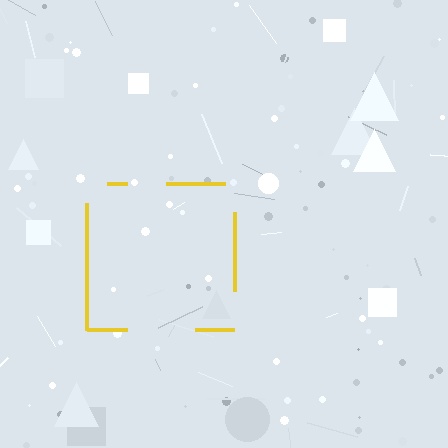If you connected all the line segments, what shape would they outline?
They would outline a square.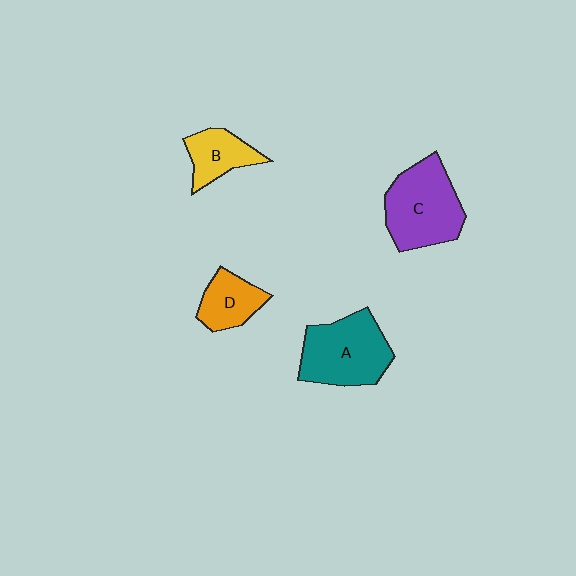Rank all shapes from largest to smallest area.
From largest to smallest: C (purple), A (teal), B (yellow), D (orange).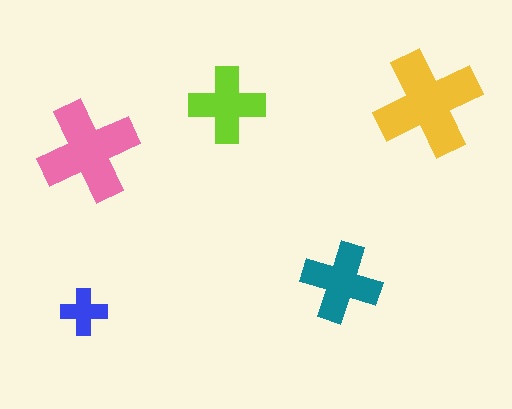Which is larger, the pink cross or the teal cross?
The pink one.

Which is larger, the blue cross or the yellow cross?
The yellow one.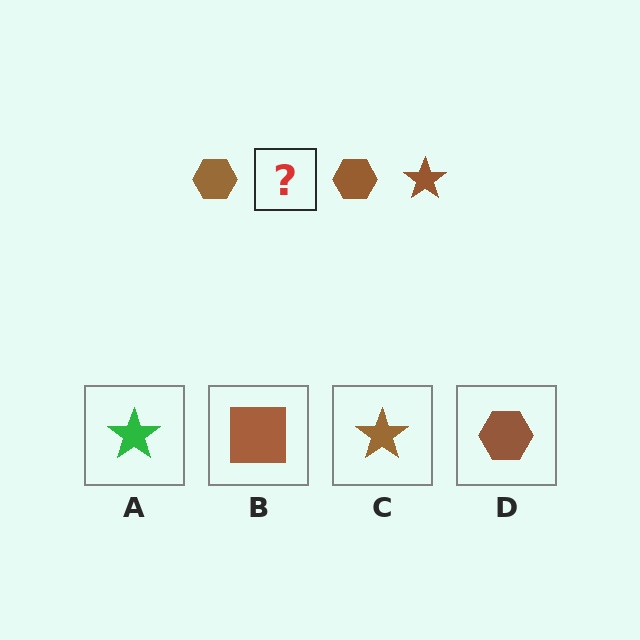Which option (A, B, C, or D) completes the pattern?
C.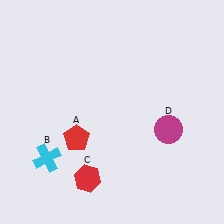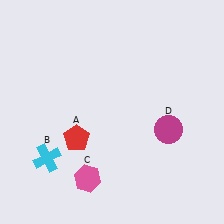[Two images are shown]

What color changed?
The hexagon (C) changed from red in Image 1 to pink in Image 2.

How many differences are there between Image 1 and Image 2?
There is 1 difference between the two images.